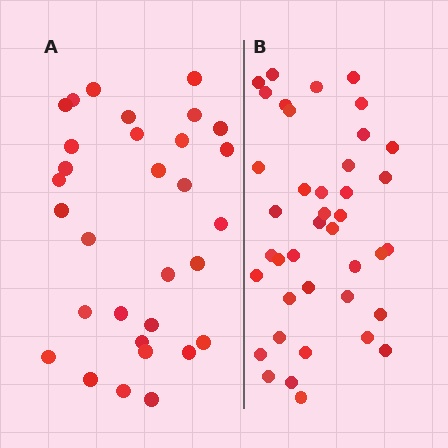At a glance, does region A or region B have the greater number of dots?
Region B (the right region) has more dots.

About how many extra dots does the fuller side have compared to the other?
Region B has roughly 8 or so more dots than region A.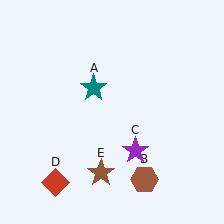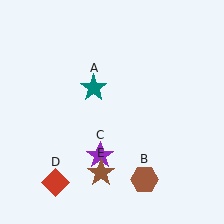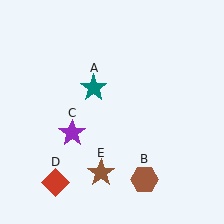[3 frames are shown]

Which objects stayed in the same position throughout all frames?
Teal star (object A) and brown hexagon (object B) and red diamond (object D) and brown star (object E) remained stationary.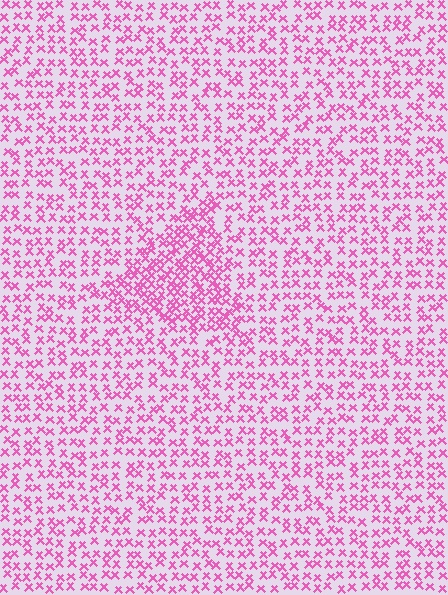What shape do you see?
I see a triangle.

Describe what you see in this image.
The image contains small pink elements arranged at two different densities. A triangle-shaped region is visible where the elements are more densely packed than the surrounding area.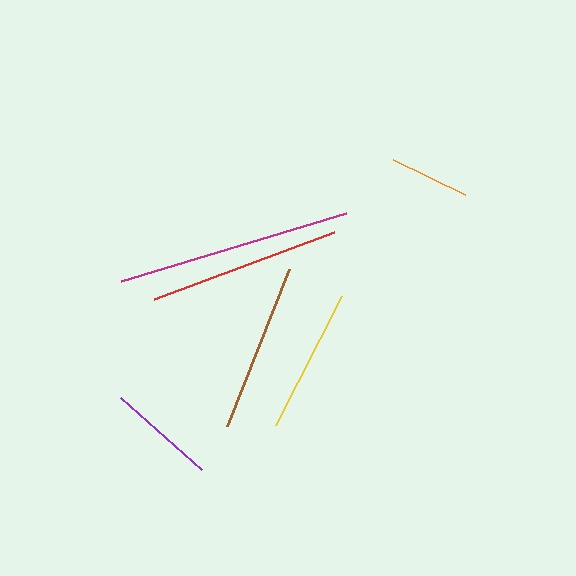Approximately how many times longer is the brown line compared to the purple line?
The brown line is approximately 1.5 times the length of the purple line.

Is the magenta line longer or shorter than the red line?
The magenta line is longer than the red line.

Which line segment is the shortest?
The orange line is the shortest at approximately 80 pixels.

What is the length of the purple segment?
The purple segment is approximately 109 pixels long.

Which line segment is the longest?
The magenta line is the longest at approximately 234 pixels.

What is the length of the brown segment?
The brown segment is approximately 168 pixels long.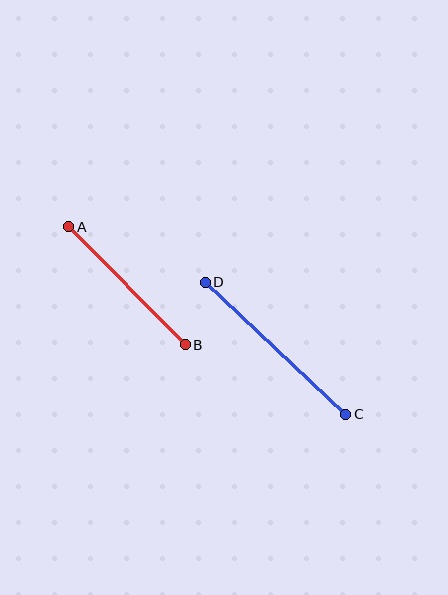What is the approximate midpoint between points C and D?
The midpoint is at approximately (276, 348) pixels.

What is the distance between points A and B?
The distance is approximately 166 pixels.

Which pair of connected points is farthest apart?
Points C and D are farthest apart.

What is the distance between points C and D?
The distance is approximately 193 pixels.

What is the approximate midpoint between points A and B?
The midpoint is at approximately (127, 286) pixels.